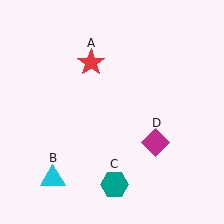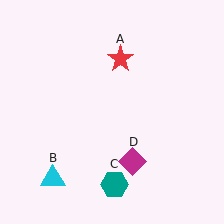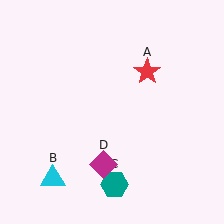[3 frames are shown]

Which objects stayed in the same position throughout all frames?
Cyan triangle (object B) and teal hexagon (object C) remained stationary.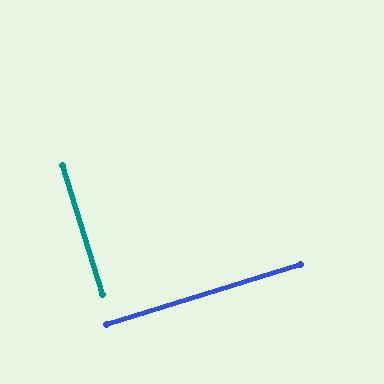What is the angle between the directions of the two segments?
Approximately 90 degrees.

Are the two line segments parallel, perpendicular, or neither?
Perpendicular — they meet at approximately 90°.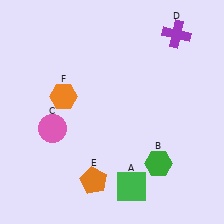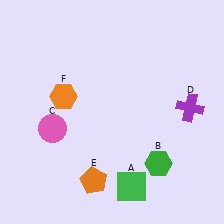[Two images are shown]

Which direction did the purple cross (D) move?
The purple cross (D) moved down.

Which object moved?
The purple cross (D) moved down.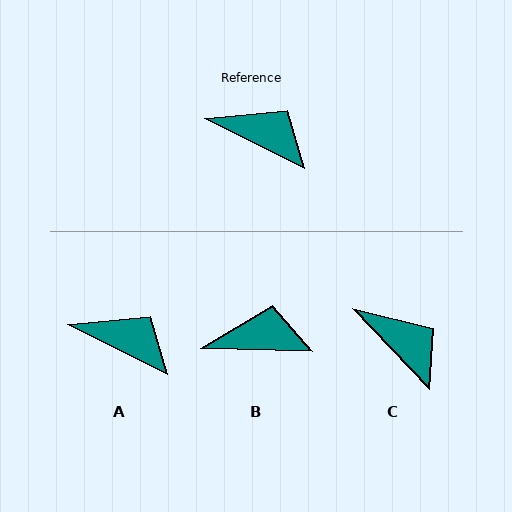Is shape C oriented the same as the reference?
No, it is off by about 20 degrees.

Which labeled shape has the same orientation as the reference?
A.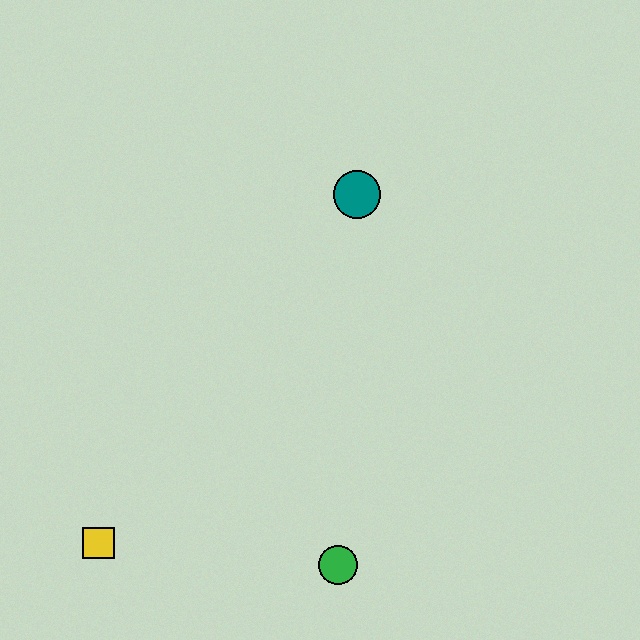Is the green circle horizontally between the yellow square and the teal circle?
Yes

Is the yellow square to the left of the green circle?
Yes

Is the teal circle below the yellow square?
No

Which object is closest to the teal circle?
The green circle is closest to the teal circle.